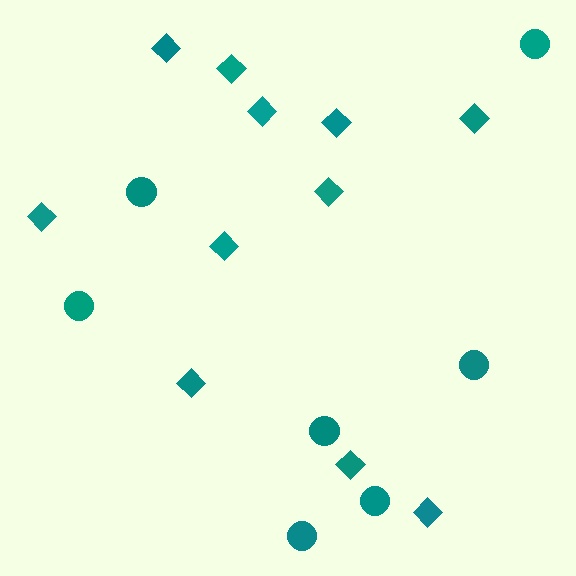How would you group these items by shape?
There are 2 groups: one group of diamonds (11) and one group of circles (7).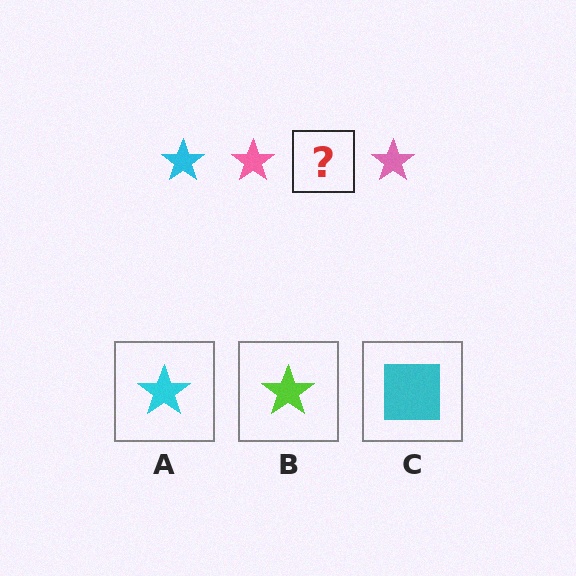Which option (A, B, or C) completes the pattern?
A.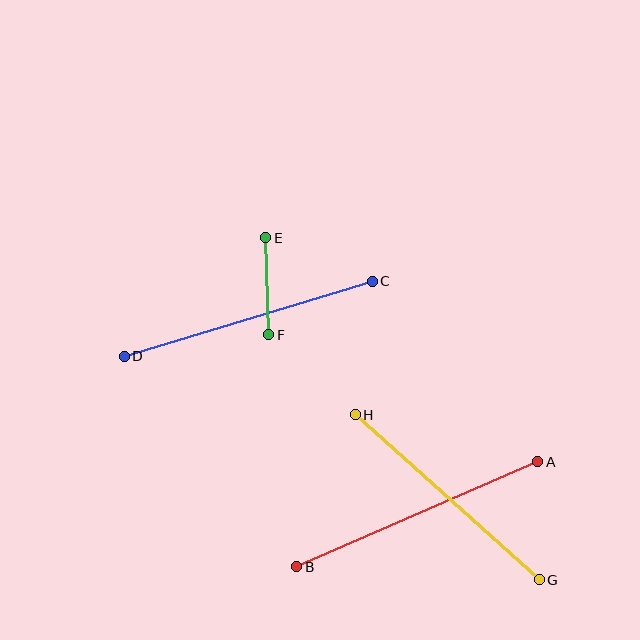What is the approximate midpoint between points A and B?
The midpoint is at approximately (417, 514) pixels.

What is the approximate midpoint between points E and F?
The midpoint is at approximately (267, 286) pixels.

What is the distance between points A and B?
The distance is approximately 263 pixels.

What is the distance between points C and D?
The distance is approximately 259 pixels.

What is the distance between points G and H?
The distance is approximately 248 pixels.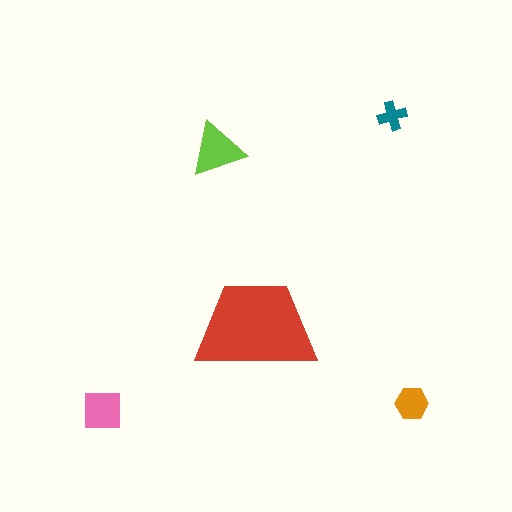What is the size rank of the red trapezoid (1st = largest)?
1st.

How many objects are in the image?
There are 5 objects in the image.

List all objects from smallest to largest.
The teal cross, the orange hexagon, the pink square, the lime triangle, the red trapezoid.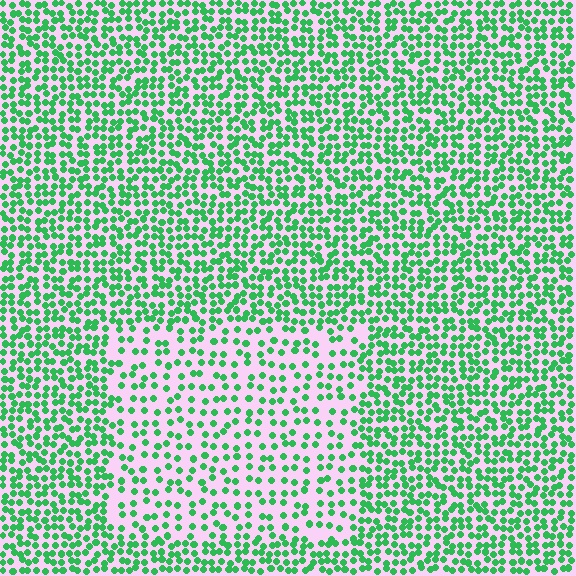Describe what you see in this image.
The image contains small green elements arranged at two different densities. A rectangle-shaped region is visible where the elements are less densely packed than the surrounding area.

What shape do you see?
I see a rectangle.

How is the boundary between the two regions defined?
The boundary is defined by a change in element density (approximately 1.9x ratio). All elements are the same color, size, and shape.